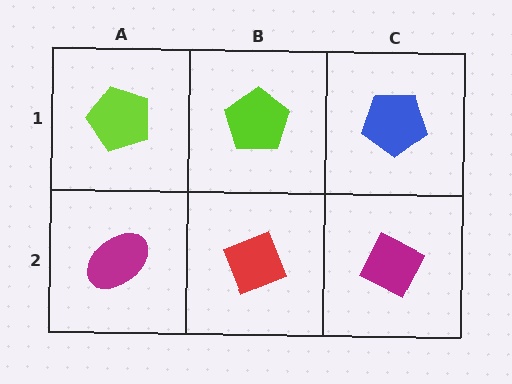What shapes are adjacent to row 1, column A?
A magenta ellipse (row 2, column A), a lime pentagon (row 1, column B).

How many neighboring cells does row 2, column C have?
2.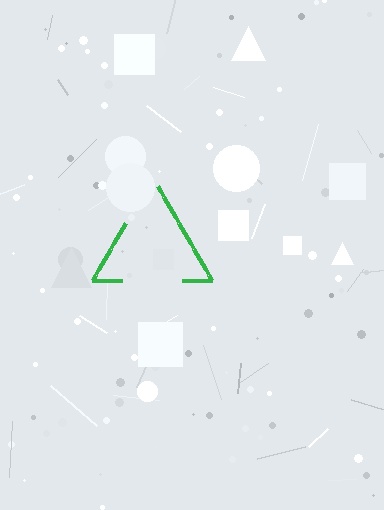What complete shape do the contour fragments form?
The contour fragments form a triangle.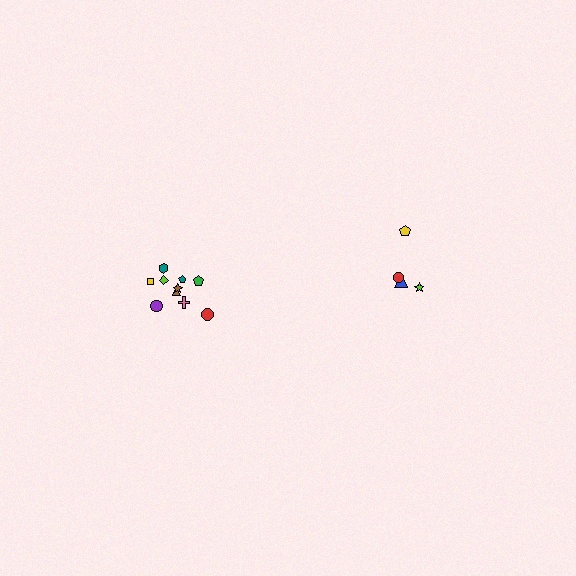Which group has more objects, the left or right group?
The left group.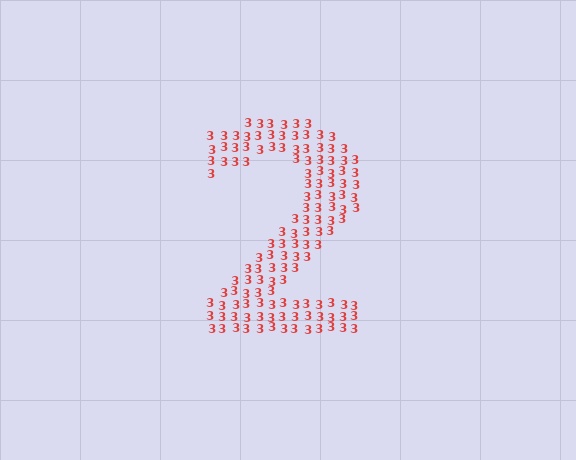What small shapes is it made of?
It is made of small digit 3's.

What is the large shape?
The large shape is the digit 2.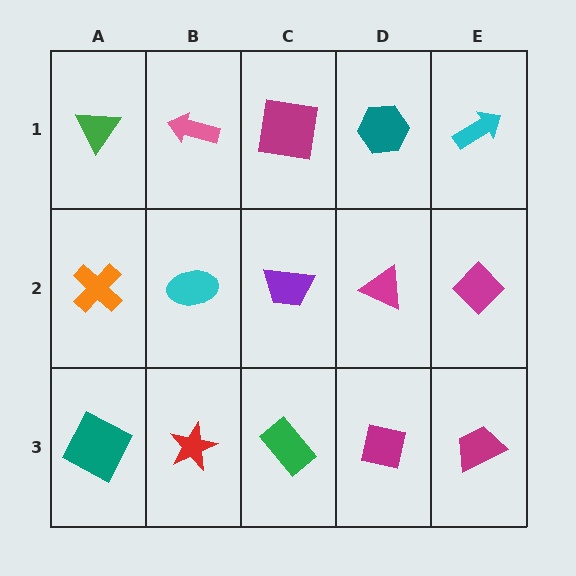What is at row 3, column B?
A red star.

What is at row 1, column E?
A cyan arrow.